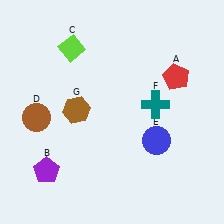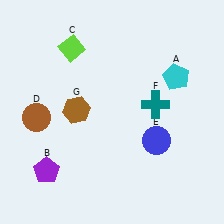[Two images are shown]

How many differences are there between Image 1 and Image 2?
There is 1 difference between the two images.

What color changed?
The pentagon (A) changed from red in Image 1 to cyan in Image 2.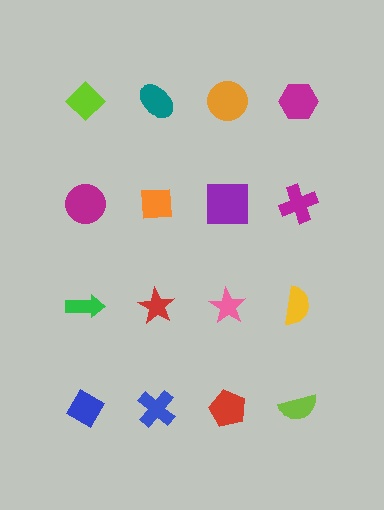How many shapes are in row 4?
4 shapes.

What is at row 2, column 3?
A purple square.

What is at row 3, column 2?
A red star.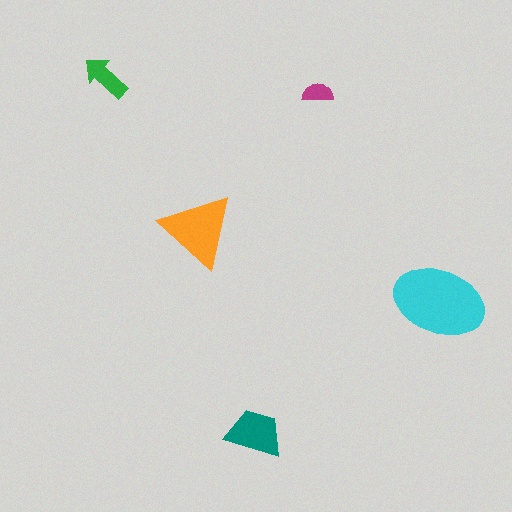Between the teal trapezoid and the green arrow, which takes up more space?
The teal trapezoid.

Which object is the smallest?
The magenta semicircle.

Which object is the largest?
The cyan ellipse.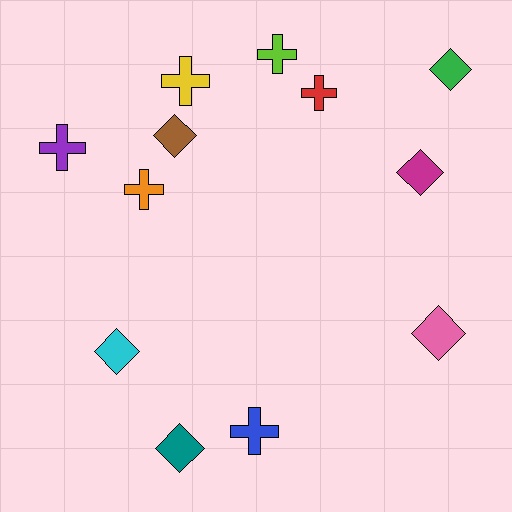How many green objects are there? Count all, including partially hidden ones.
There is 1 green object.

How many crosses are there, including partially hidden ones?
There are 6 crosses.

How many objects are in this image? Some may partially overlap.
There are 12 objects.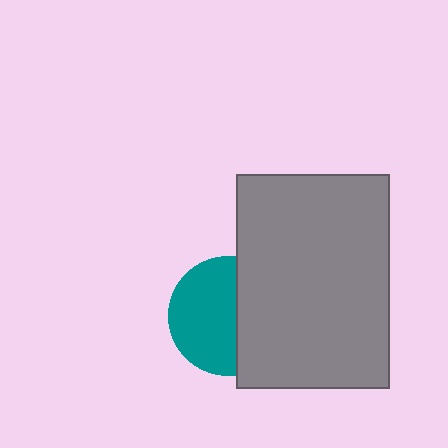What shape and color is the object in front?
The object in front is a gray rectangle.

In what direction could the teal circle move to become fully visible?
The teal circle could move left. That would shift it out from behind the gray rectangle entirely.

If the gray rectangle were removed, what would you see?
You would see the complete teal circle.